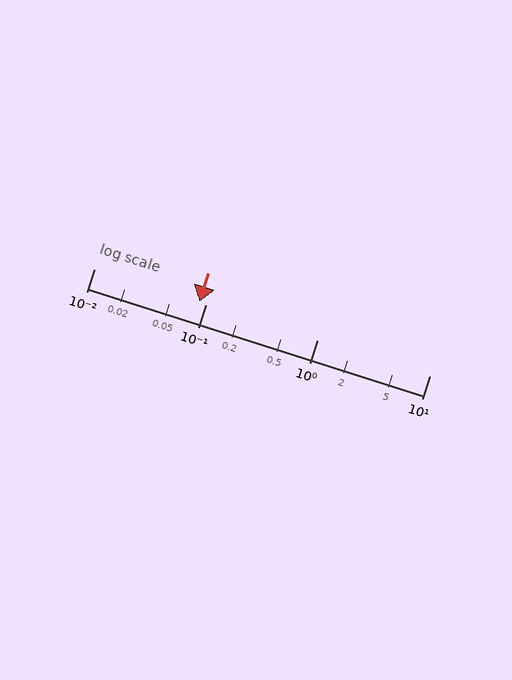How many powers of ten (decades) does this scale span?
The scale spans 3 decades, from 0.01 to 10.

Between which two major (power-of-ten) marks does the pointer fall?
The pointer is between 0.01 and 0.1.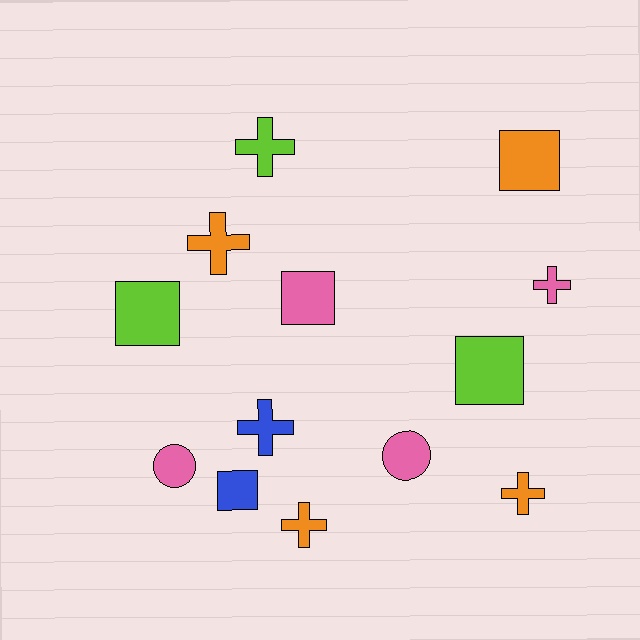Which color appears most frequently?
Pink, with 4 objects.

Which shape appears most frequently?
Cross, with 6 objects.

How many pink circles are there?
There are 2 pink circles.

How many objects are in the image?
There are 13 objects.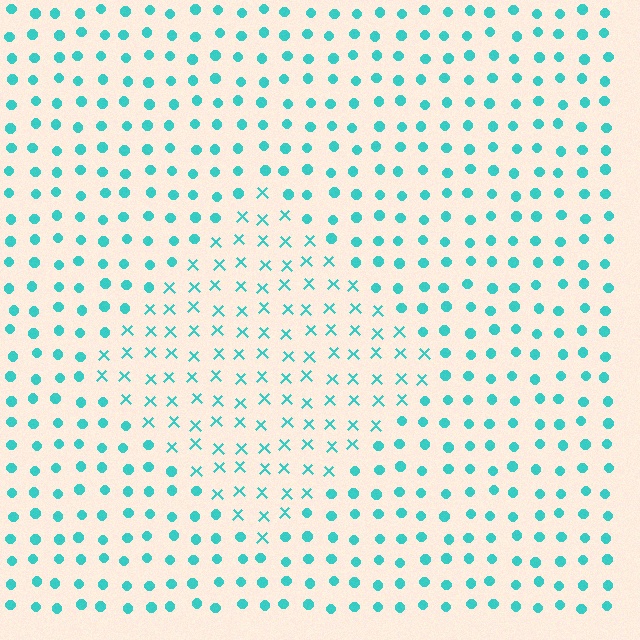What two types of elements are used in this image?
The image uses X marks inside the diamond region and circles outside it.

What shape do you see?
I see a diamond.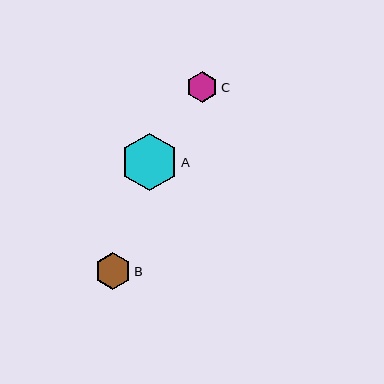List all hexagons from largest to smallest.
From largest to smallest: A, B, C.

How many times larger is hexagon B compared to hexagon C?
Hexagon B is approximately 1.2 times the size of hexagon C.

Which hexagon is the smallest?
Hexagon C is the smallest with a size of approximately 31 pixels.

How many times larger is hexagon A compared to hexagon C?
Hexagon A is approximately 1.9 times the size of hexagon C.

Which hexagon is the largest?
Hexagon A is the largest with a size of approximately 58 pixels.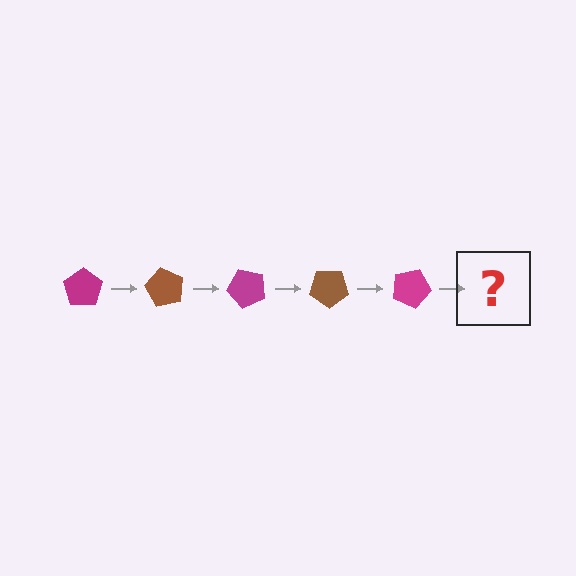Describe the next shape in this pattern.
It should be a brown pentagon, rotated 300 degrees from the start.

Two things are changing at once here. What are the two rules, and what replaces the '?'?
The two rules are that it rotates 60 degrees each step and the color cycles through magenta and brown. The '?' should be a brown pentagon, rotated 300 degrees from the start.